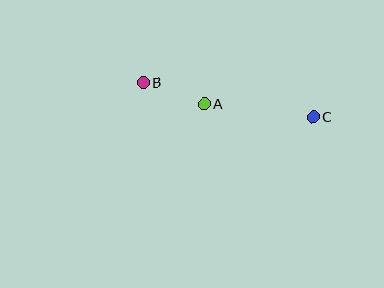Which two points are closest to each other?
Points A and B are closest to each other.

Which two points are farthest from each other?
Points B and C are farthest from each other.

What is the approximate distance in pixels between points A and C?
The distance between A and C is approximately 110 pixels.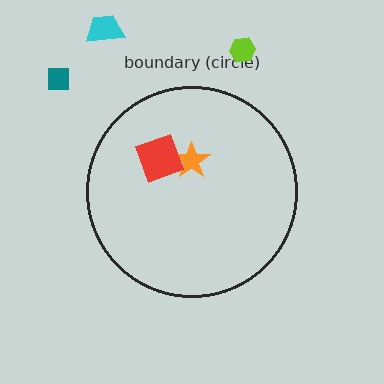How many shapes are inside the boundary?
2 inside, 3 outside.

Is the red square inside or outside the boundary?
Inside.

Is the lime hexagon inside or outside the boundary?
Outside.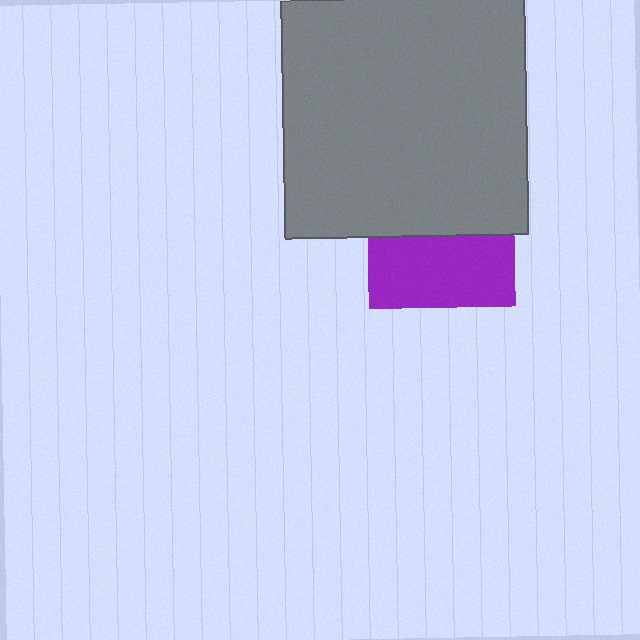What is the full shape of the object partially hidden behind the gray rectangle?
The partially hidden object is a purple square.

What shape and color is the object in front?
The object in front is a gray rectangle.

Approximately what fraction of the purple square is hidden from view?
Roughly 52% of the purple square is hidden behind the gray rectangle.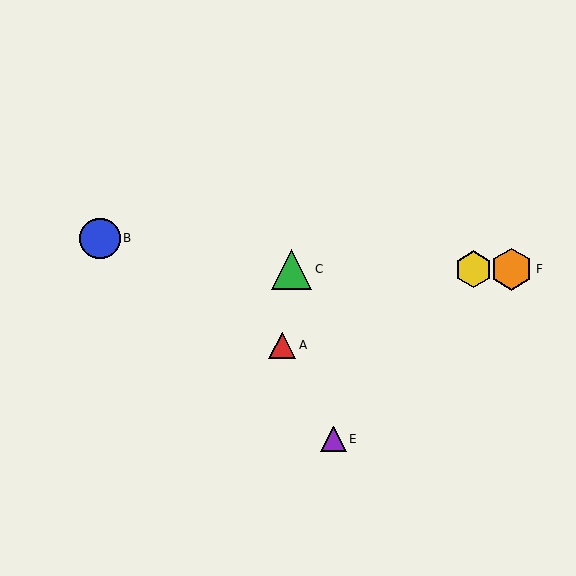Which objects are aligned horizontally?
Objects C, D, F are aligned horizontally.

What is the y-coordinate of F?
Object F is at y≈269.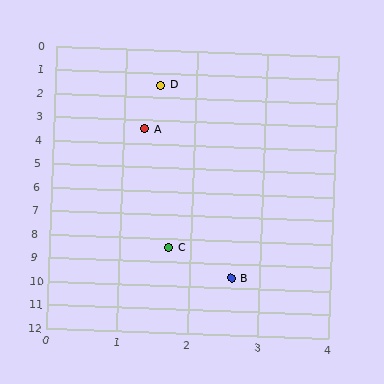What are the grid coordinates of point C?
Point C is at approximately (1.7, 8.4).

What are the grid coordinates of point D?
Point D is at approximately (1.5, 1.5).